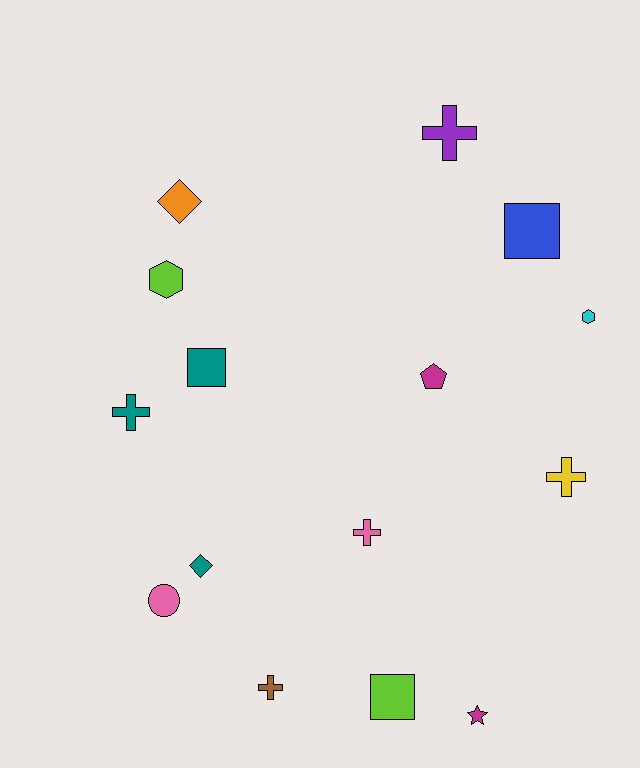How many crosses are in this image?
There are 5 crosses.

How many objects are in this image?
There are 15 objects.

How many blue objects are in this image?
There is 1 blue object.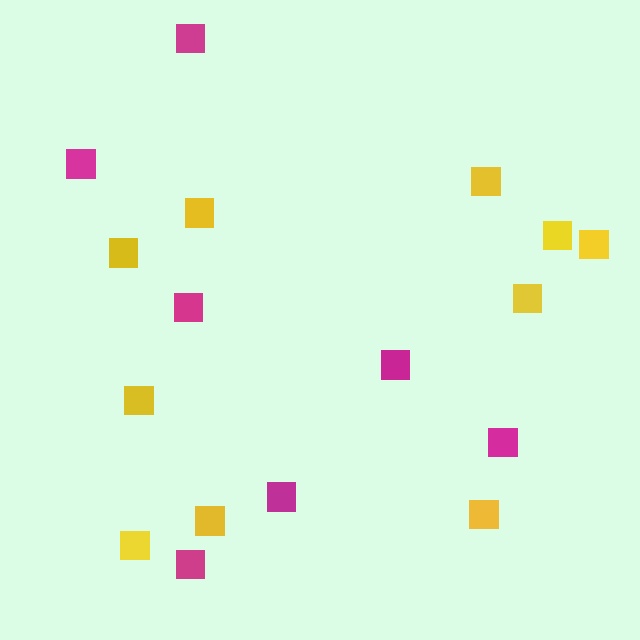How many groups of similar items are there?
There are 2 groups: one group of yellow squares (10) and one group of magenta squares (7).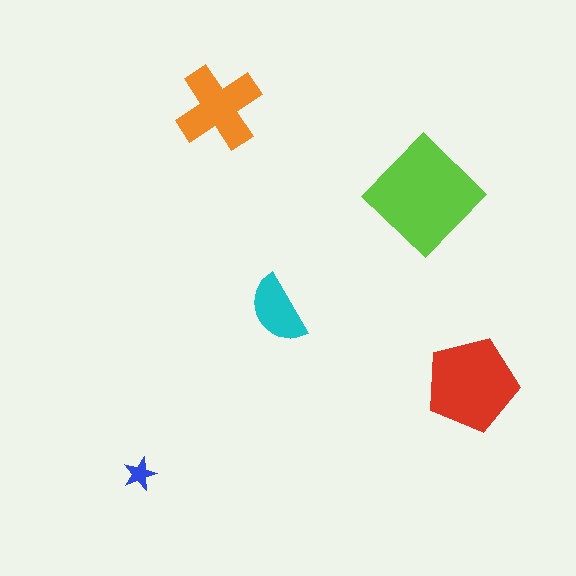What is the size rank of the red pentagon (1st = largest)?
2nd.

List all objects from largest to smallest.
The lime diamond, the red pentagon, the orange cross, the cyan semicircle, the blue star.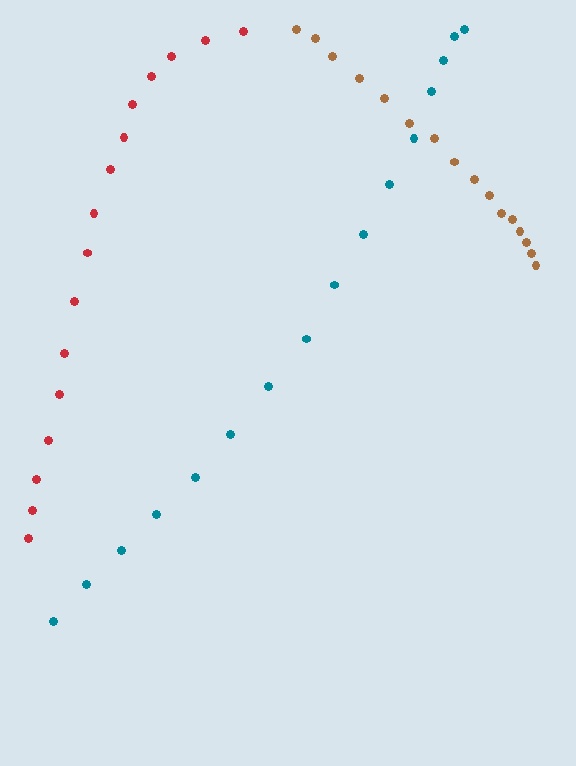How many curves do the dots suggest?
There are 3 distinct paths.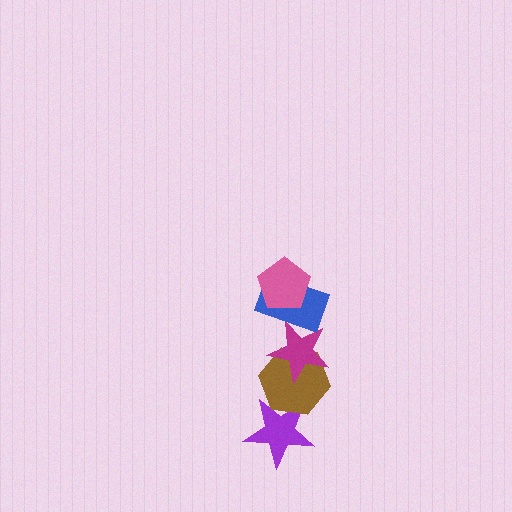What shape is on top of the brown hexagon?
The magenta star is on top of the brown hexagon.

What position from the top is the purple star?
The purple star is 5th from the top.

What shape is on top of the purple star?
The brown hexagon is on top of the purple star.